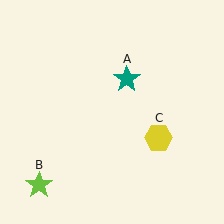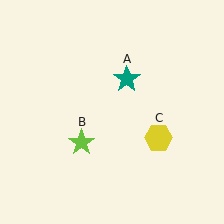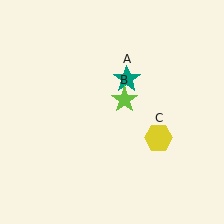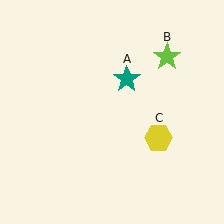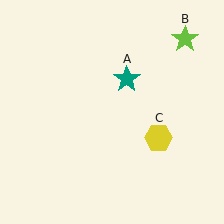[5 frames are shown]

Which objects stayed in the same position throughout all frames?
Teal star (object A) and yellow hexagon (object C) remained stationary.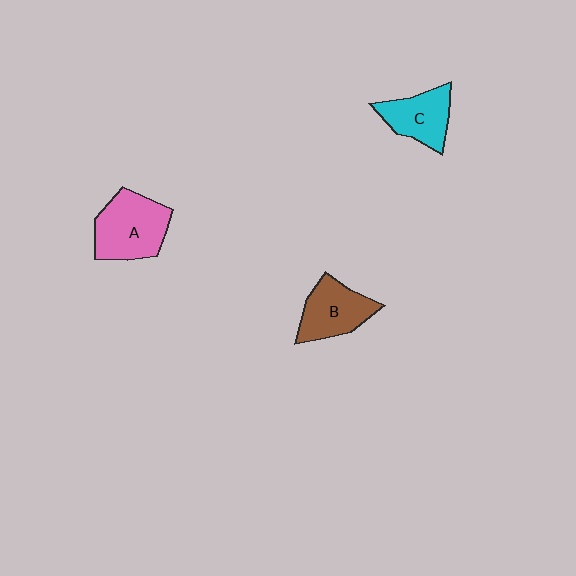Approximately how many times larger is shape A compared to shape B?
Approximately 1.2 times.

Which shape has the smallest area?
Shape C (cyan).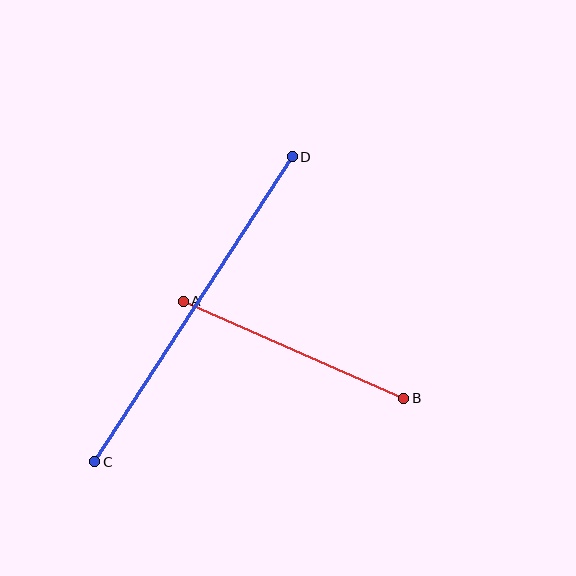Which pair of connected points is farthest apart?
Points C and D are farthest apart.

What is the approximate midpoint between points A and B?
The midpoint is at approximately (294, 350) pixels.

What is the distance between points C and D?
The distance is approximately 364 pixels.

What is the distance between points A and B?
The distance is approximately 241 pixels.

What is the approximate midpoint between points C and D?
The midpoint is at approximately (193, 309) pixels.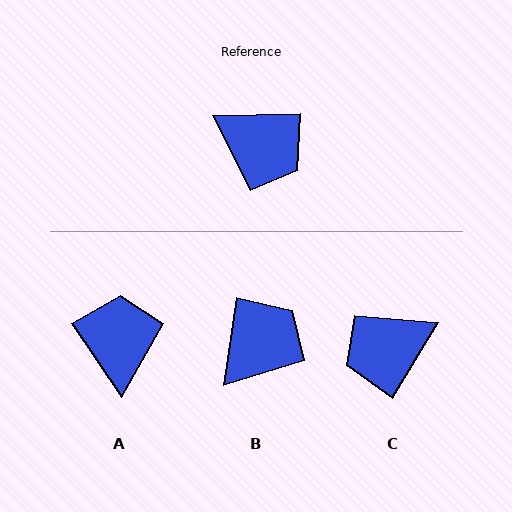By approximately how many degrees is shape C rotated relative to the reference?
Approximately 122 degrees clockwise.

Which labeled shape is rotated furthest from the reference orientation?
A, about 124 degrees away.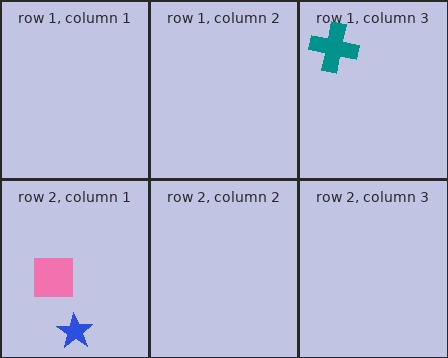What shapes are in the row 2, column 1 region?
The pink square, the blue star.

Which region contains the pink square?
The row 2, column 1 region.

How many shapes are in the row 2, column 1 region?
2.